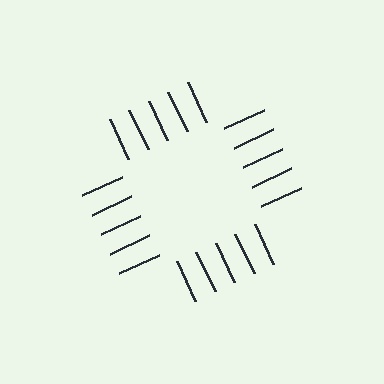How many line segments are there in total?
20 — 5 along each of the 4 edges.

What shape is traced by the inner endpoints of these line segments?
An illusory square — the line segments terminate on its edges but no continuous stroke is drawn.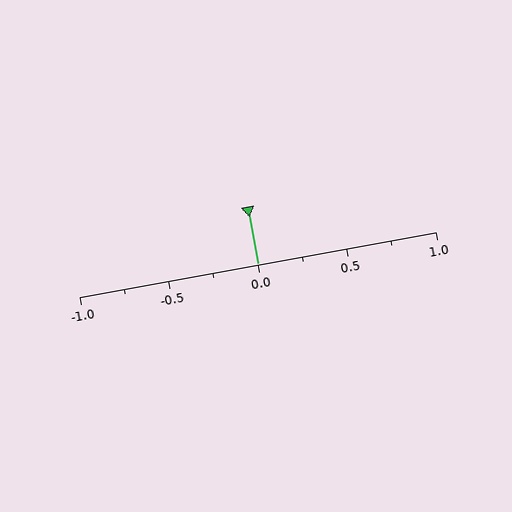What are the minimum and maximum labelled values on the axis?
The axis runs from -1.0 to 1.0.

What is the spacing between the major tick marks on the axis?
The major ticks are spaced 0.5 apart.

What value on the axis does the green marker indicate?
The marker indicates approximately 0.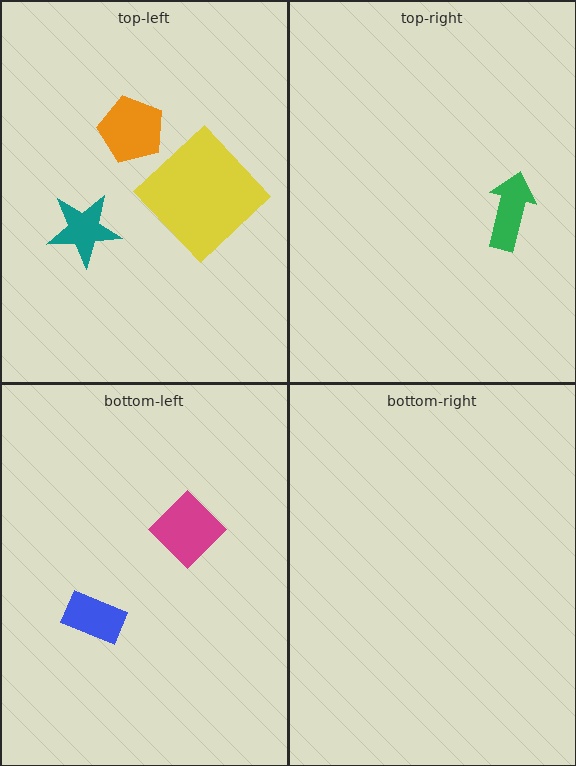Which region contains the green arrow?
The top-right region.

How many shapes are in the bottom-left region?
2.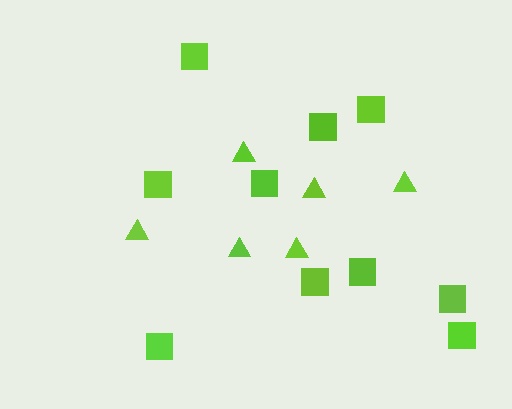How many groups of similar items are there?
There are 2 groups: one group of triangles (6) and one group of squares (10).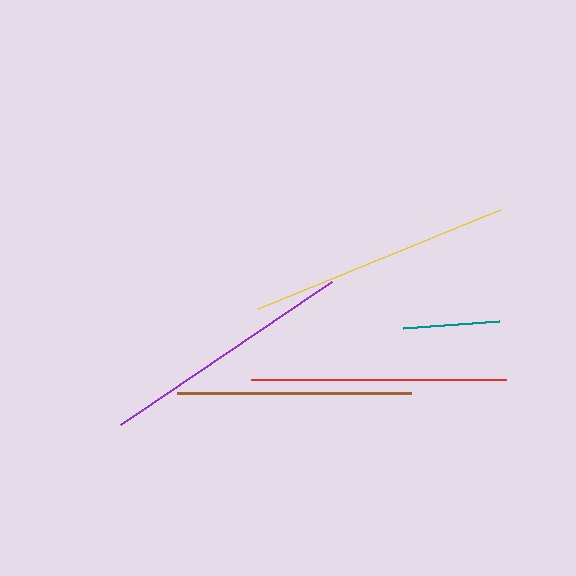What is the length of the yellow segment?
The yellow segment is approximately 261 pixels long.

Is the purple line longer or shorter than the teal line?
The purple line is longer than the teal line.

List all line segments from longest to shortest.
From longest to shortest: yellow, purple, red, brown, teal.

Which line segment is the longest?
The yellow line is the longest at approximately 261 pixels.